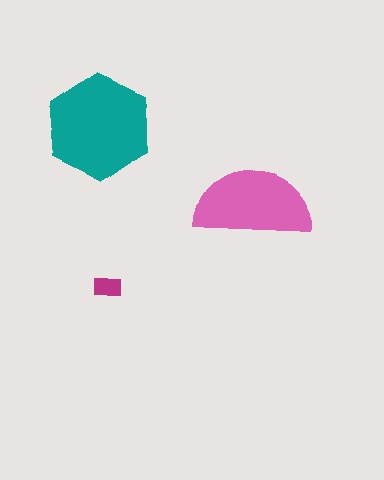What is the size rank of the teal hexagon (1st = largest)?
1st.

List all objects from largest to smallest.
The teal hexagon, the pink semicircle, the magenta rectangle.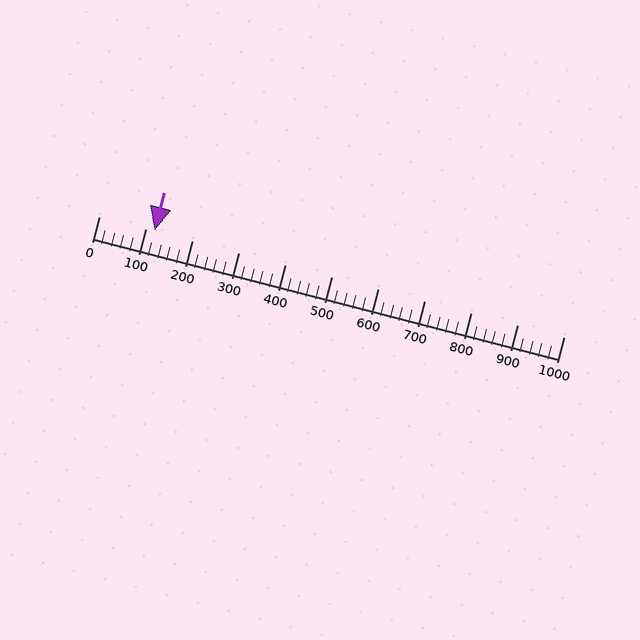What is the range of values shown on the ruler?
The ruler shows values from 0 to 1000.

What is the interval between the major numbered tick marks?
The major tick marks are spaced 100 units apart.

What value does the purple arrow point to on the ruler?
The purple arrow points to approximately 120.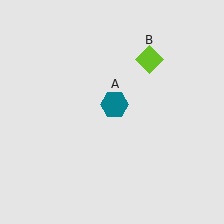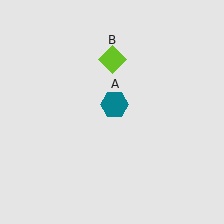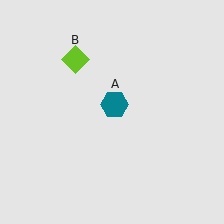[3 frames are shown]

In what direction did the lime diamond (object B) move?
The lime diamond (object B) moved left.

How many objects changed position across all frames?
1 object changed position: lime diamond (object B).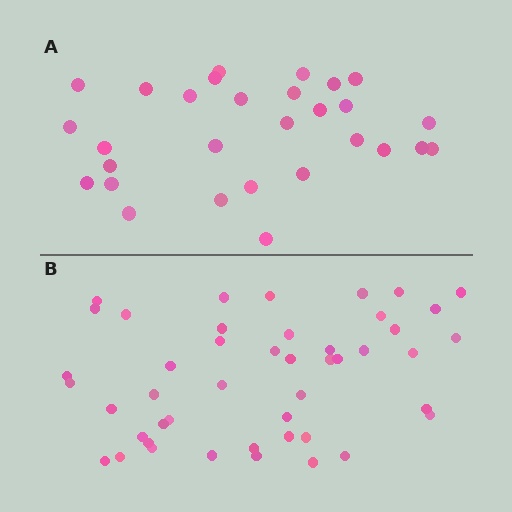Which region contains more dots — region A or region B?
Region B (the bottom region) has more dots.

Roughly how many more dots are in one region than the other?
Region B has approximately 15 more dots than region A.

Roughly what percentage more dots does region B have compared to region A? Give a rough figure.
About 60% more.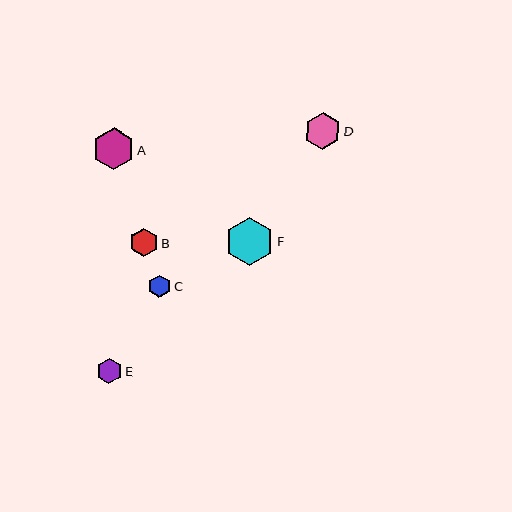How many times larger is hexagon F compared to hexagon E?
Hexagon F is approximately 1.9 times the size of hexagon E.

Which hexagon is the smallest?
Hexagon C is the smallest with a size of approximately 22 pixels.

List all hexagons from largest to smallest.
From largest to smallest: F, A, D, B, E, C.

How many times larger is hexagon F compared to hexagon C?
Hexagon F is approximately 2.2 times the size of hexagon C.